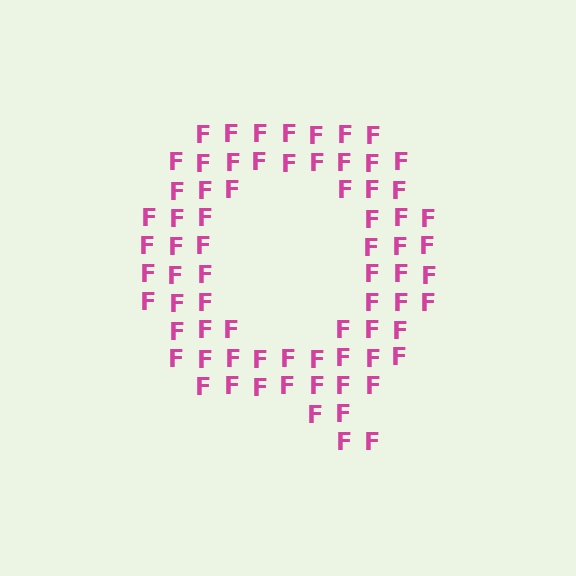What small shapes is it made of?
It is made of small letter F's.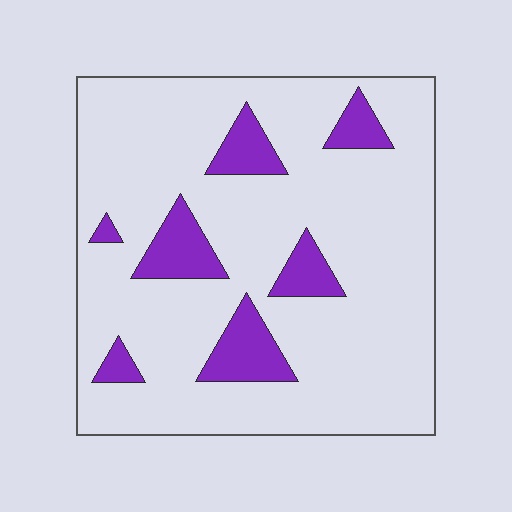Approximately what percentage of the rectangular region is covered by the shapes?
Approximately 15%.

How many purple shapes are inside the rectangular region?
7.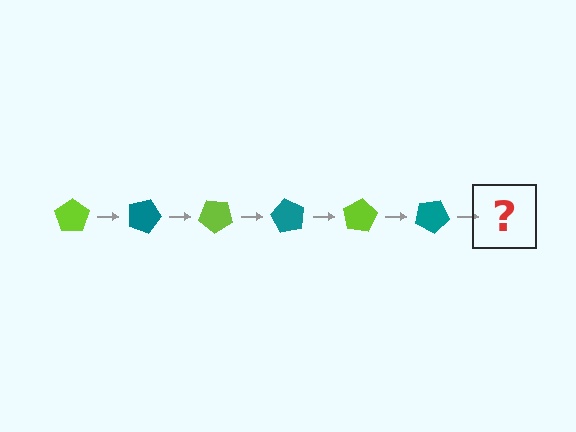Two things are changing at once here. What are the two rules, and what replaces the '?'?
The two rules are that it rotates 20 degrees each step and the color cycles through lime and teal. The '?' should be a lime pentagon, rotated 120 degrees from the start.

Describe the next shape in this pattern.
It should be a lime pentagon, rotated 120 degrees from the start.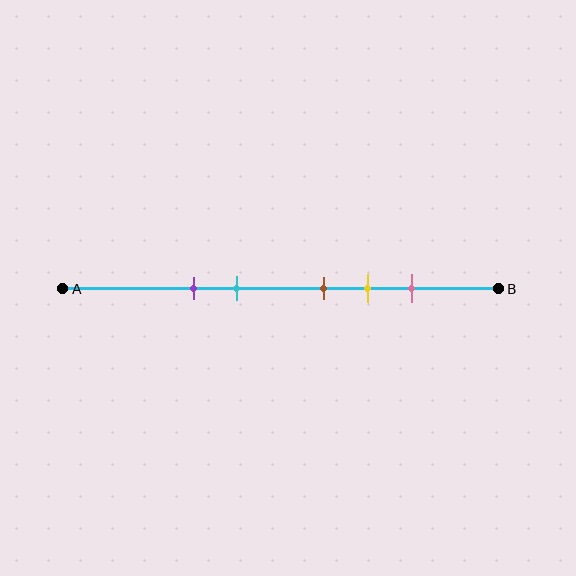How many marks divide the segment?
There are 5 marks dividing the segment.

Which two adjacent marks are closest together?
The brown and yellow marks are the closest adjacent pair.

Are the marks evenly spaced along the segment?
No, the marks are not evenly spaced.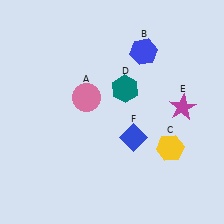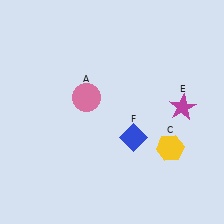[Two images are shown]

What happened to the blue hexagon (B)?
The blue hexagon (B) was removed in Image 2. It was in the top-right area of Image 1.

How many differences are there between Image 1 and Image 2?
There are 2 differences between the two images.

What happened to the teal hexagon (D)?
The teal hexagon (D) was removed in Image 2. It was in the top-right area of Image 1.